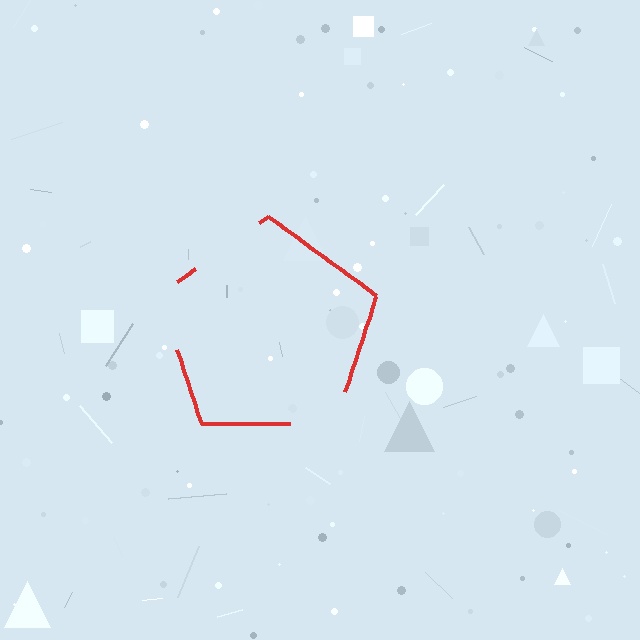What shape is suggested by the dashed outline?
The dashed outline suggests a pentagon.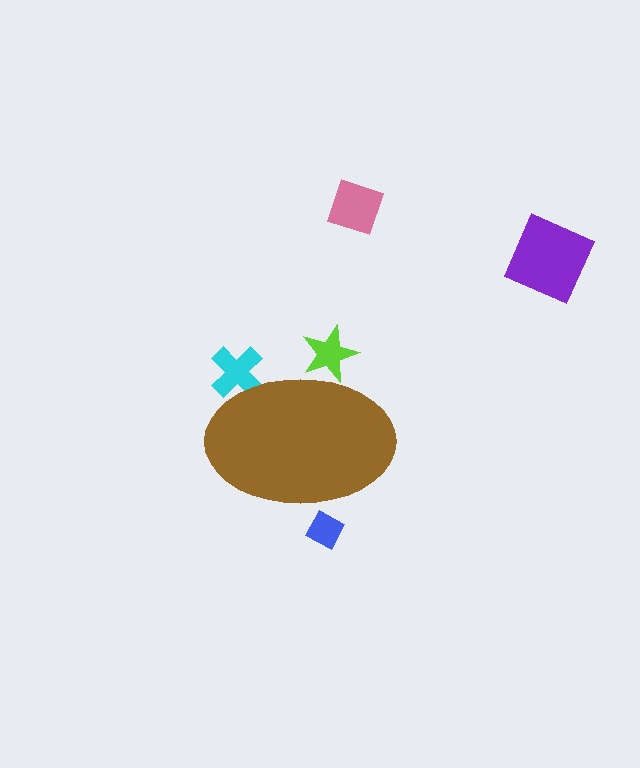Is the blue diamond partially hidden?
Yes, the blue diamond is partially hidden behind the brown ellipse.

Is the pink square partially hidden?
No, the pink square is fully visible.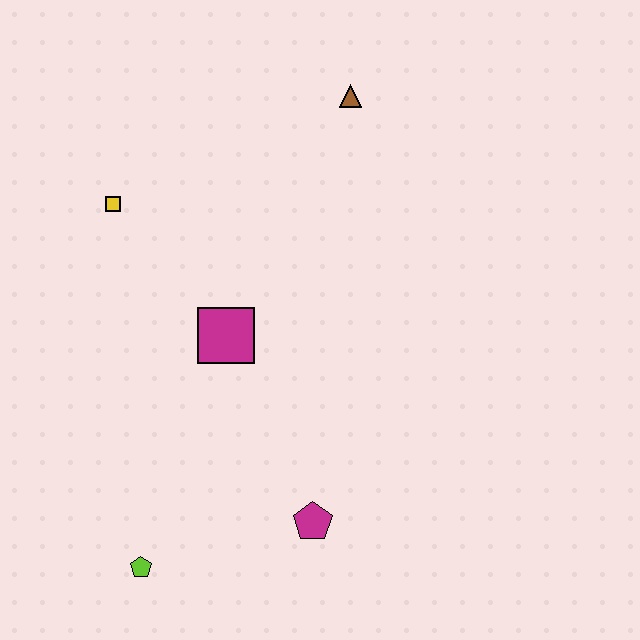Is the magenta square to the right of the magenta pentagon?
No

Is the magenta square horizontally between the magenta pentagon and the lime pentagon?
Yes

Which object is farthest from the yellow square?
The magenta pentagon is farthest from the yellow square.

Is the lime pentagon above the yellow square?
No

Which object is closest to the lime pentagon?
The magenta pentagon is closest to the lime pentagon.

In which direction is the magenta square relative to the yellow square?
The magenta square is below the yellow square.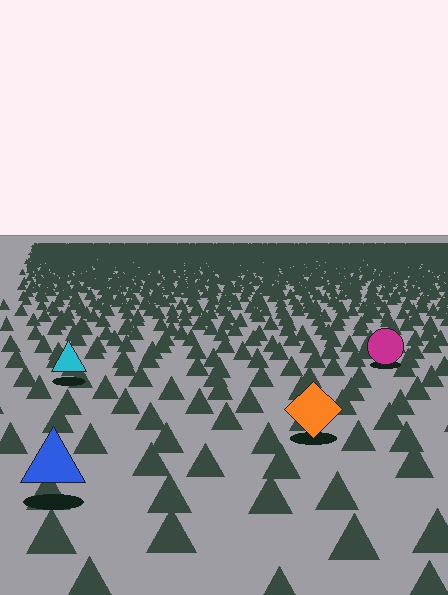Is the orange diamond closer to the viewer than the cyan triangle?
Yes. The orange diamond is closer — you can tell from the texture gradient: the ground texture is coarser near it.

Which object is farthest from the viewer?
The magenta circle is farthest from the viewer. It appears smaller and the ground texture around it is denser.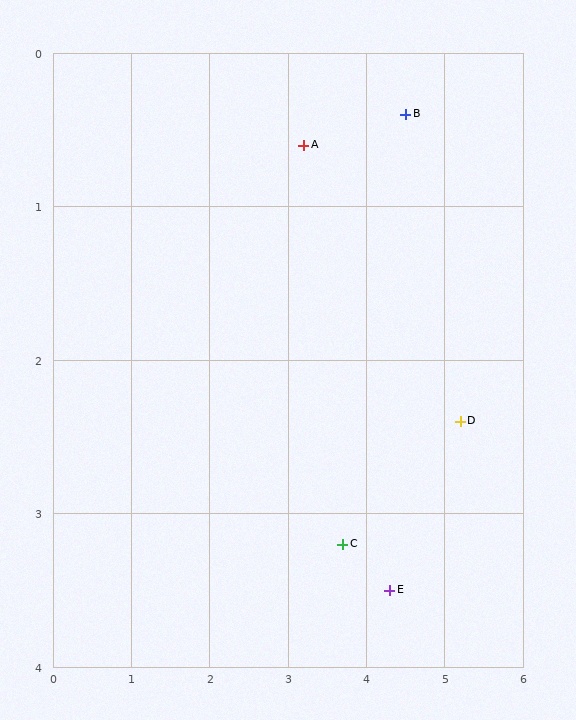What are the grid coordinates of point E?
Point E is at approximately (4.3, 3.5).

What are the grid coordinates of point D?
Point D is at approximately (5.2, 2.4).